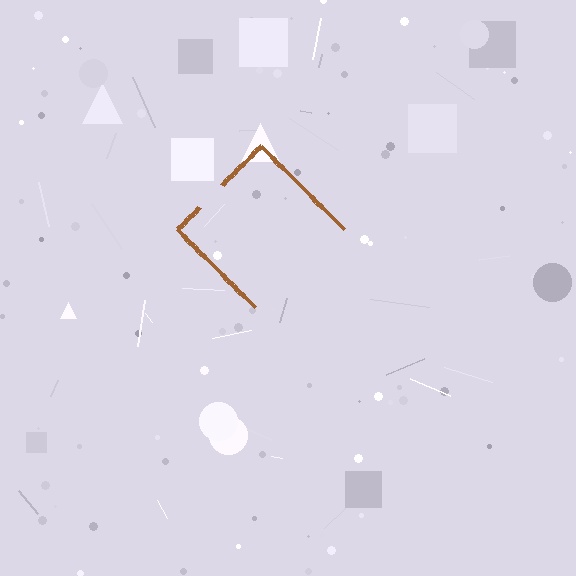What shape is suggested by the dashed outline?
The dashed outline suggests a diamond.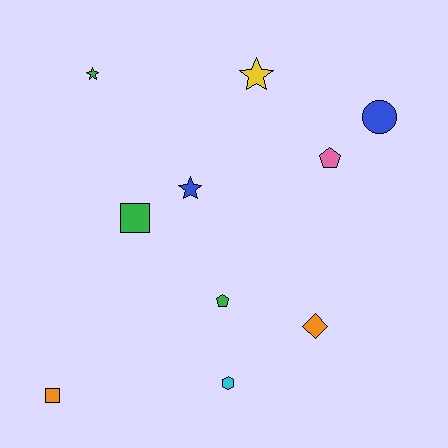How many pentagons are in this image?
There are 2 pentagons.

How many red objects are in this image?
There are no red objects.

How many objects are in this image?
There are 10 objects.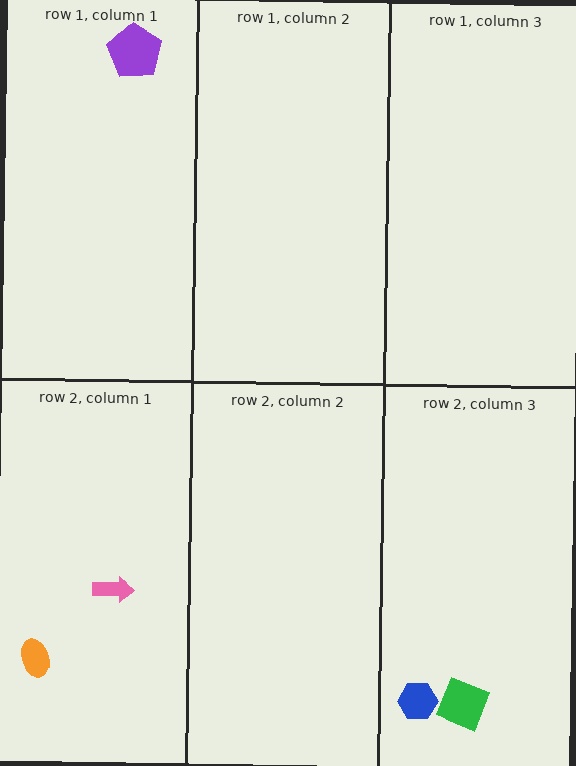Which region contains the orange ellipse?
The row 2, column 1 region.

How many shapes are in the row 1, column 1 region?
1.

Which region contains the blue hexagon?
The row 2, column 3 region.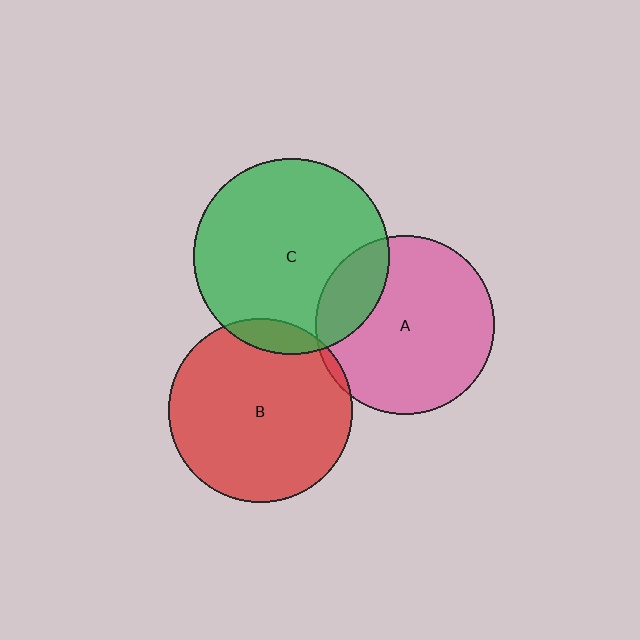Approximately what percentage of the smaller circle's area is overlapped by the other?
Approximately 10%.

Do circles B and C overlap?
Yes.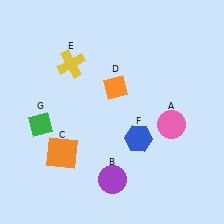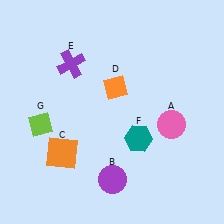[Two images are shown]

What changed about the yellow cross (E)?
In Image 1, E is yellow. In Image 2, it changed to purple.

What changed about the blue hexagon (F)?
In Image 1, F is blue. In Image 2, it changed to teal.